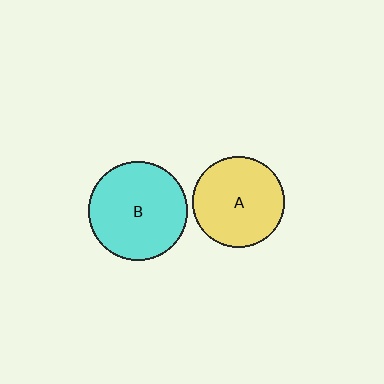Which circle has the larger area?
Circle B (cyan).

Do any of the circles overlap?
No, none of the circles overlap.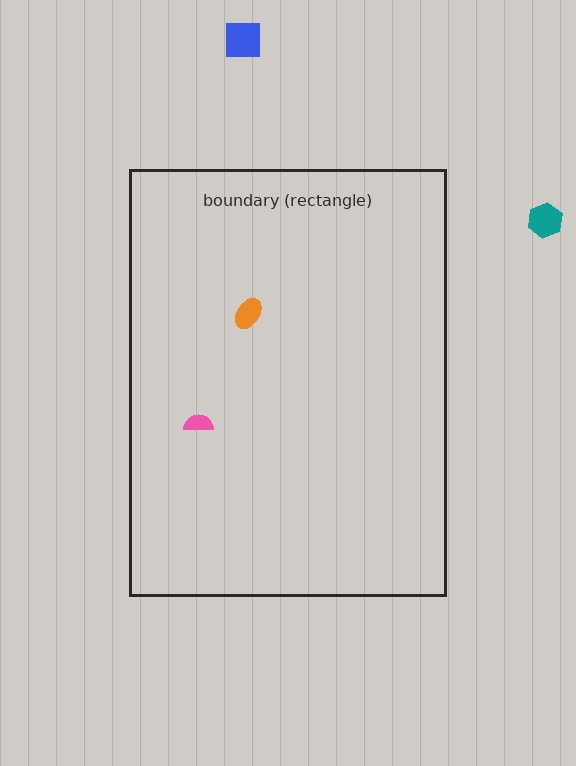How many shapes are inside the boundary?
2 inside, 2 outside.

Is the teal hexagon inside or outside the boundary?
Outside.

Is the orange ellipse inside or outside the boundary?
Inside.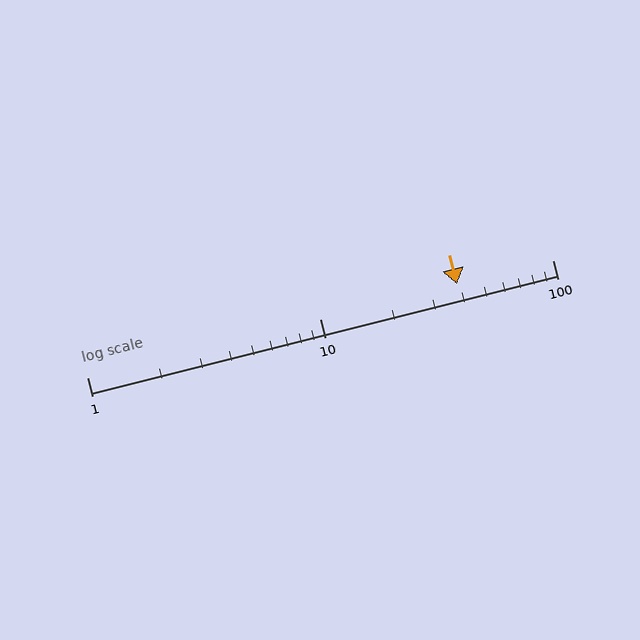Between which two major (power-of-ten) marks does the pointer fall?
The pointer is between 10 and 100.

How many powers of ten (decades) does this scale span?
The scale spans 2 decades, from 1 to 100.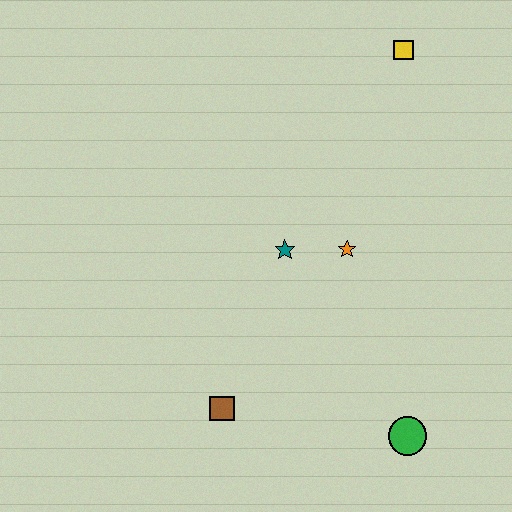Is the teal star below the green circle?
No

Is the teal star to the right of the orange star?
No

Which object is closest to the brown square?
The teal star is closest to the brown square.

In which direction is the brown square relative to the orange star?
The brown square is below the orange star.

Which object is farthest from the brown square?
The yellow square is farthest from the brown square.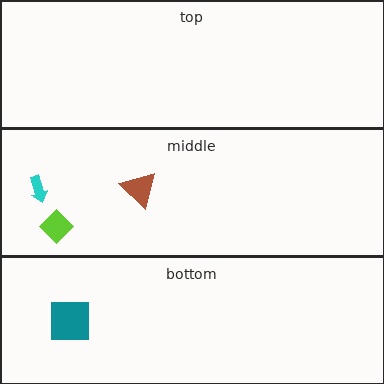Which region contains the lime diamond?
The middle region.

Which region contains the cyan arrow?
The middle region.